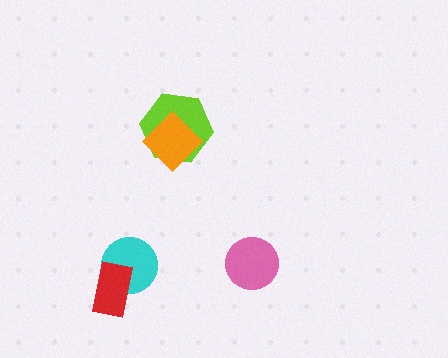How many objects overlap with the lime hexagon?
1 object overlaps with the lime hexagon.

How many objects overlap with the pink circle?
0 objects overlap with the pink circle.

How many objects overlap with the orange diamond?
1 object overlaps with the orange diamond.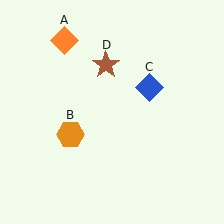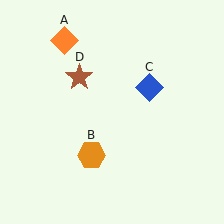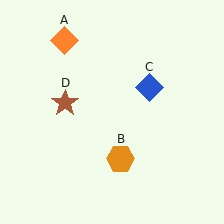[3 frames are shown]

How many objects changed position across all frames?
2 objects changed position: orange hexagon (object B), brown star (object D).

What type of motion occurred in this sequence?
The orange hexagon (object B), brown star (object D) rotated counterclockwise around the center of the scene.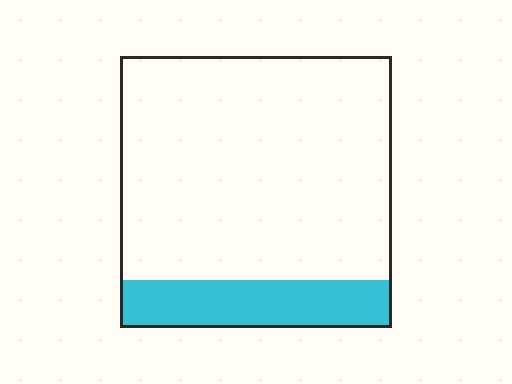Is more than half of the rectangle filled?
No.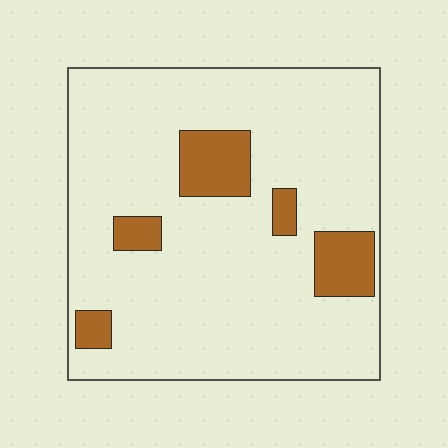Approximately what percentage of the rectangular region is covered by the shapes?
Approximately 15%.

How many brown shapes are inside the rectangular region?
5.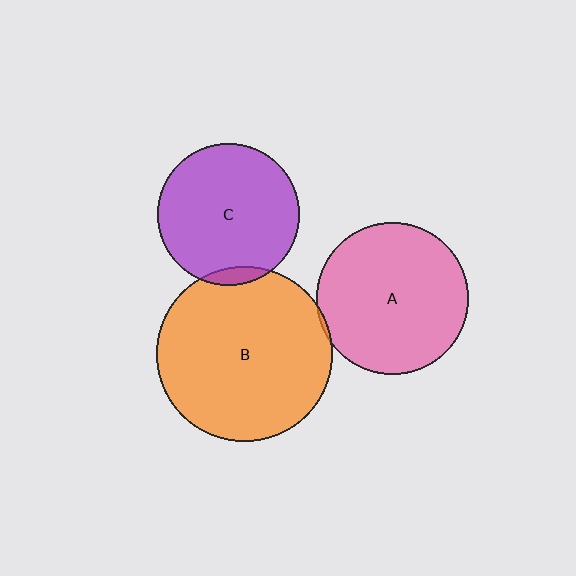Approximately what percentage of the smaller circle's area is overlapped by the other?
Approximately 5%.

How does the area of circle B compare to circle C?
Approximately 1.5 times.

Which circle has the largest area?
Circle B (orange).